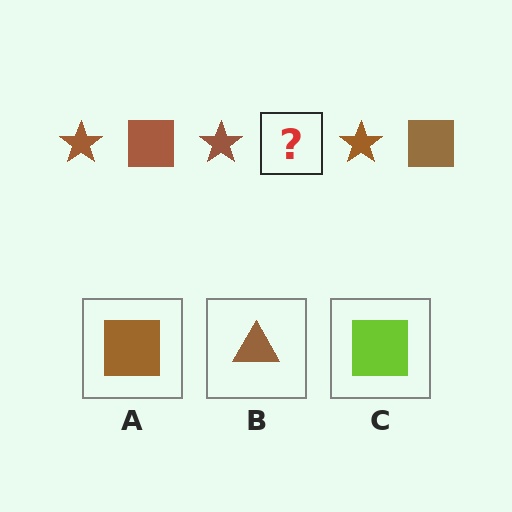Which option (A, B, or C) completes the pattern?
A.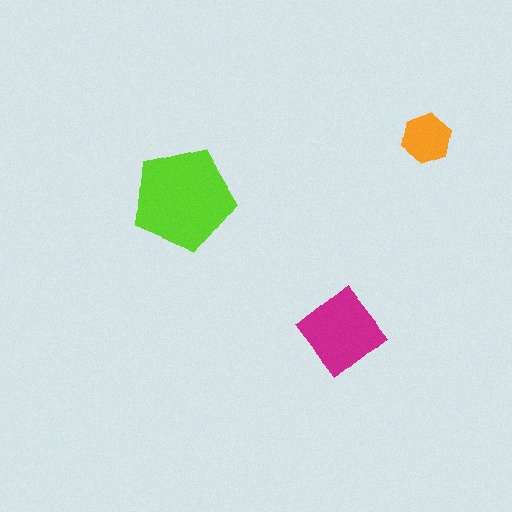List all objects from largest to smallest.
The lime pentagon, the magenta diamond, the orange hexagon.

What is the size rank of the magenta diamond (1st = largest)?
2nd.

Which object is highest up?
The orange hexagon is topmost.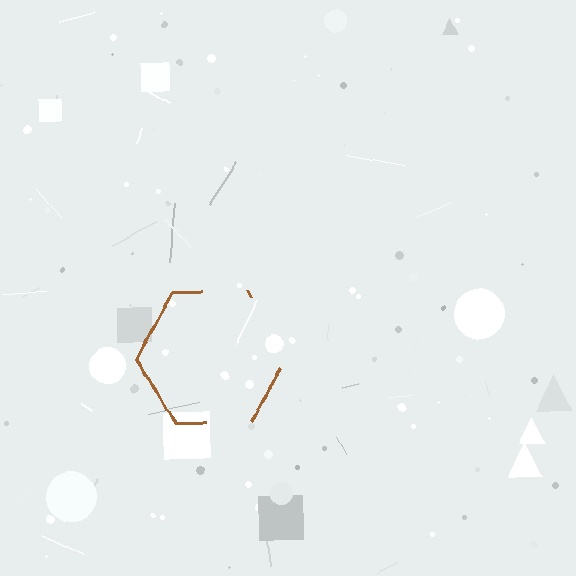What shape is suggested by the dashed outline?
The dashed outline suggests a hexagon.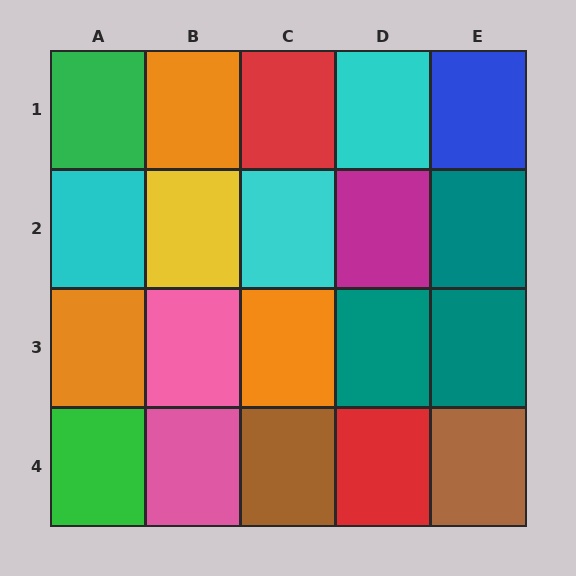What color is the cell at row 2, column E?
Teal.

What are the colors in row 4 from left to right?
Green, pink, brown, red, brown.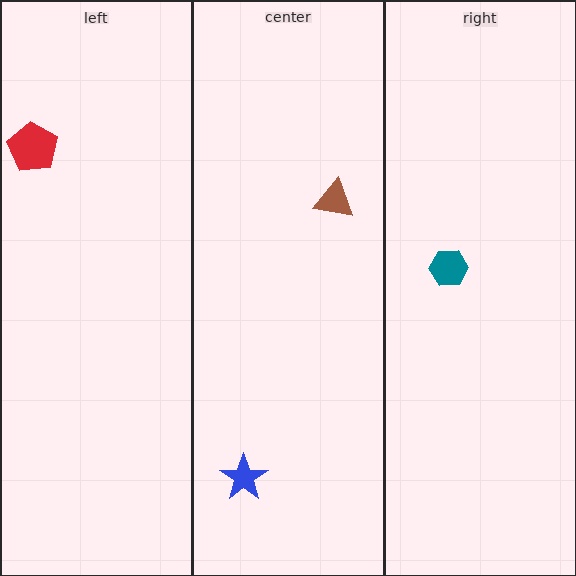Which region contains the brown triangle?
The center region.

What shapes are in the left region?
The red pentagon.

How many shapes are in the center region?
2.